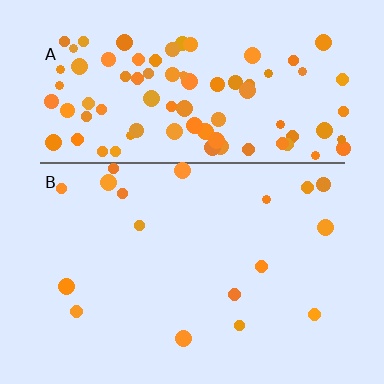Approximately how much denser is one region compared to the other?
Approximately 5.3× — region A over region B.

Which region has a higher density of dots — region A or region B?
A (the top).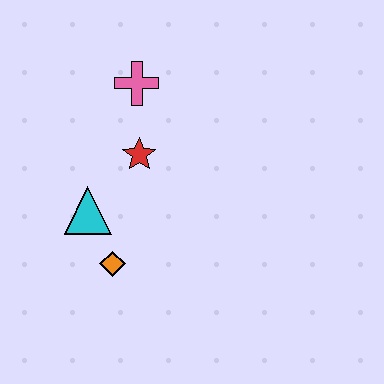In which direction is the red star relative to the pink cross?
The red star is below the pink cross.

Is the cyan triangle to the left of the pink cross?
Yes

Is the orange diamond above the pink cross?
No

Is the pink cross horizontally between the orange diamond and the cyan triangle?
No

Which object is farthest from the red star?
The orange diamond is farthest from the red star.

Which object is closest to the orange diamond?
The cyan triangle is closest to the orange diamond.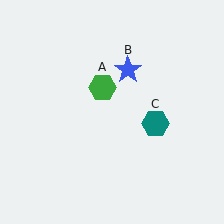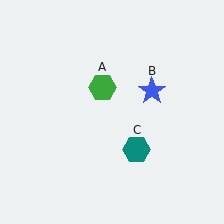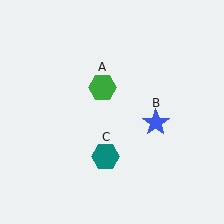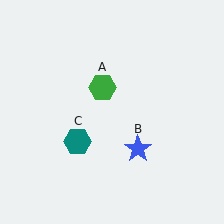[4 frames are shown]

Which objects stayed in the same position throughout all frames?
Green hexagon (object A) remained stationary.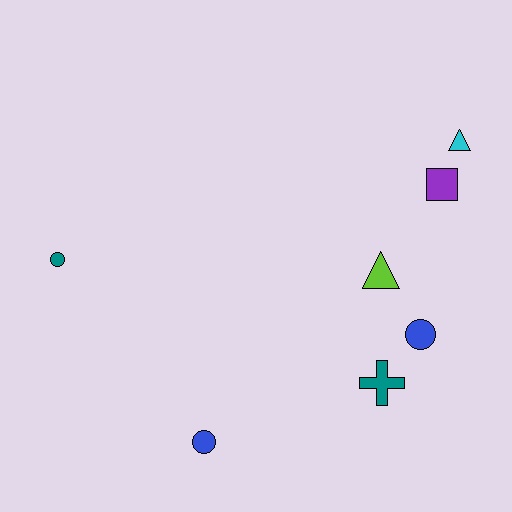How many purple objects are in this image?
There is 1 purple object.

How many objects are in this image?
There are 7 objects.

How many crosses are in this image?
There is 1 cross.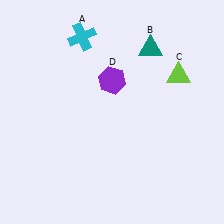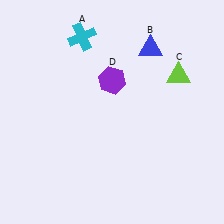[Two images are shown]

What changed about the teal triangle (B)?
In Image 1, B is teal. In Image 2, it changed to blue.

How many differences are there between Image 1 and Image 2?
There is 1 difference between the two images.